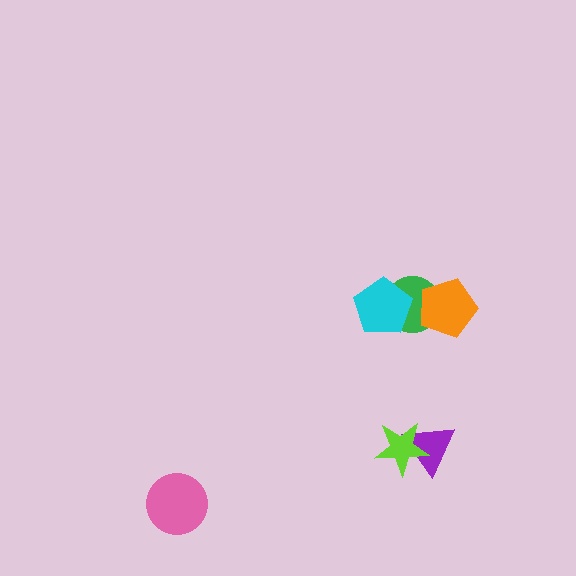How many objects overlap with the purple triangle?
1 object overlaps with the purple triangle.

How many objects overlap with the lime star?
1 object overlaps with the lime star.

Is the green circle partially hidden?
Yes, it is partially covered by another shape.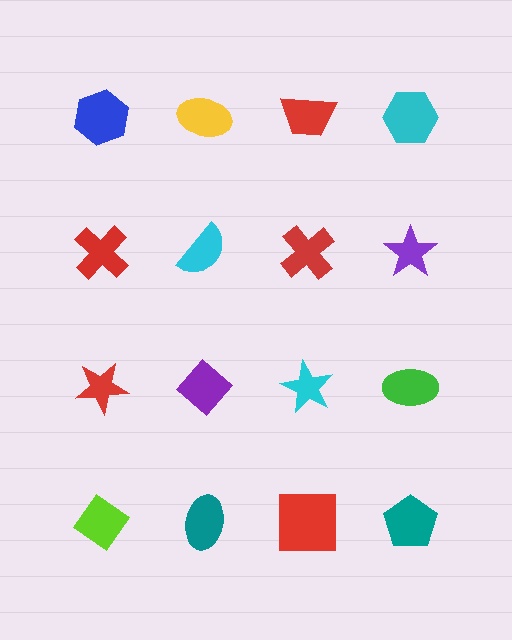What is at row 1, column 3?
A red trapezoid.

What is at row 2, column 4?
A purple star.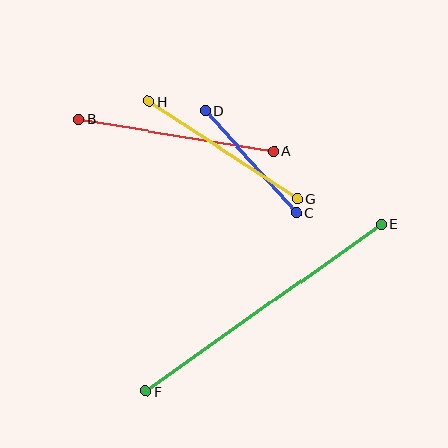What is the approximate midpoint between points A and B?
The midpoint is at approximately (176, 135) pixels.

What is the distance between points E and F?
The distance is approximately 289 pixels.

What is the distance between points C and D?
The distance is approximately 137 pixels.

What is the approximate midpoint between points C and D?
The midpoint is at approximately (251, 162) pixels.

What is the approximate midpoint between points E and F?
The midpoint is at approximately (263, 308) pixels.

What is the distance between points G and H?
The distance is approximately 178 pixels.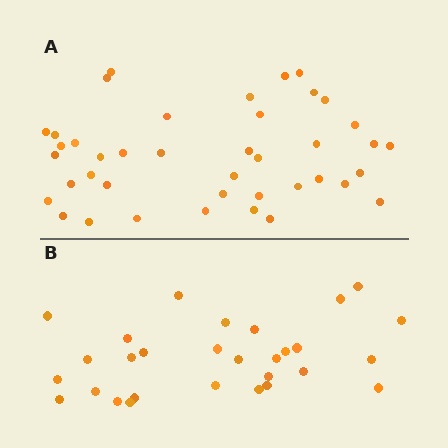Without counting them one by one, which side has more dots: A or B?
Region A (the top region) has more dots.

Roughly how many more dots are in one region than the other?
Region A has roughly 12 or so more dots than region B.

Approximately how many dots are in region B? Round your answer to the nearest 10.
About 30 dots. (The exact count is 29, which rounds to 30.)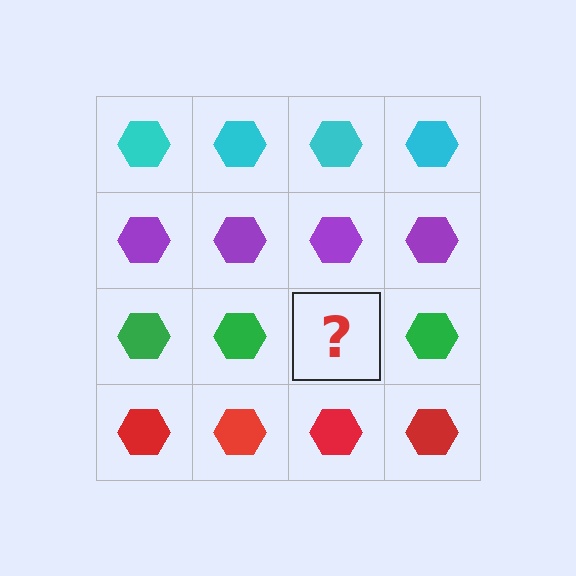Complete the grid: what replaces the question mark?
The question mark should be replaced with a green hexagon.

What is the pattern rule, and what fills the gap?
The rule is that each row has a consistent color. The gap should be filled with a green hexagon.